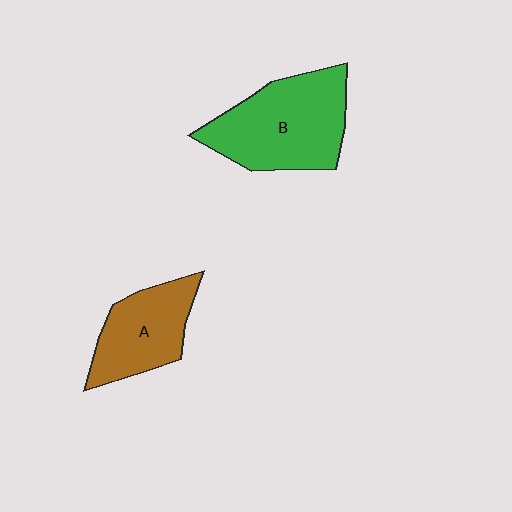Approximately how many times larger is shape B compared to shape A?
Approximately 1.5 times.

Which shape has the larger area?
Shape B (green).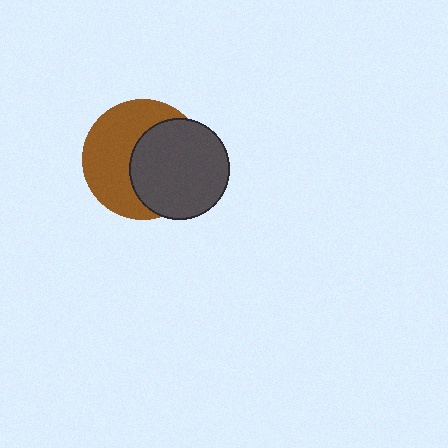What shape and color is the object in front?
The object in front is a dark gray circle.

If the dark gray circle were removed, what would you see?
You would see the complete brown circle.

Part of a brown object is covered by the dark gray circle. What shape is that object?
It is a circle.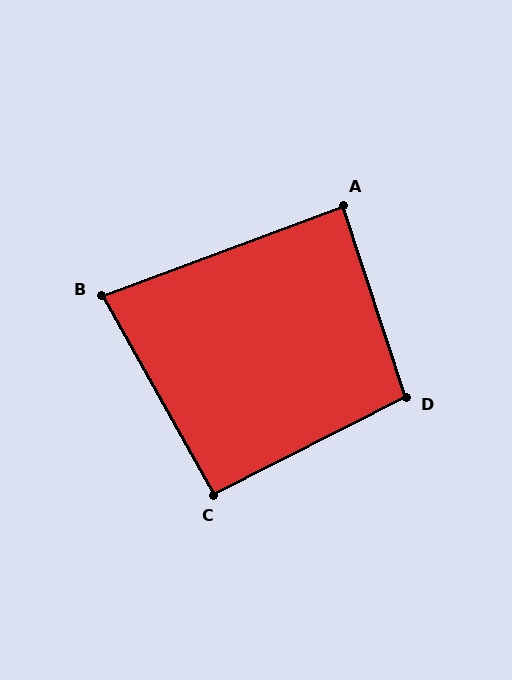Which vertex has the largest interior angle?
D, at approximately 99 degrees.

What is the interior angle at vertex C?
Approximately 92 degrees (approximately right).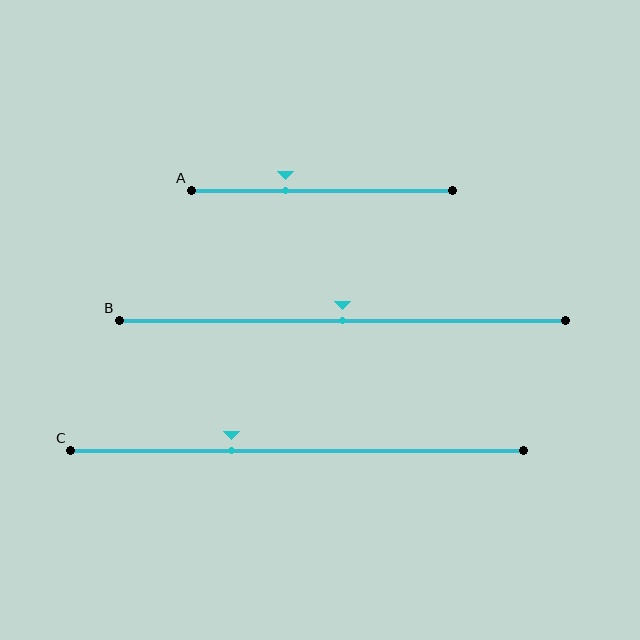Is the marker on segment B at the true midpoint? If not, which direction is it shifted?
Yes, the marker on segment B is at the true midpoint.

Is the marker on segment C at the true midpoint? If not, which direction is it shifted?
No, the marker on segment C is shifted to the left by about 15% of the segment length.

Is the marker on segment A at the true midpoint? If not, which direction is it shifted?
No, the marker on segment A is shifted to the left by about 14% of the segment length.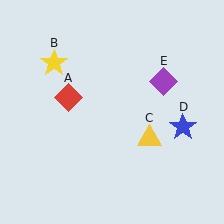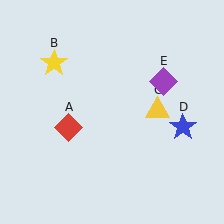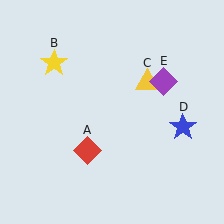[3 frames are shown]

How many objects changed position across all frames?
2 objects changed position: red diamond (object A), yellow triangle (object C).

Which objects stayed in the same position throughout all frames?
Yellow star (object B) and blue star (object D) and purple diamond (object E) remained stationary.